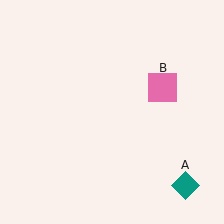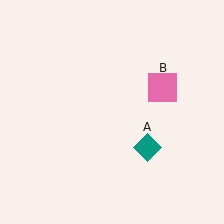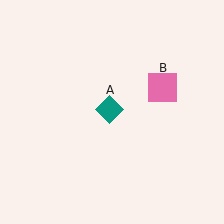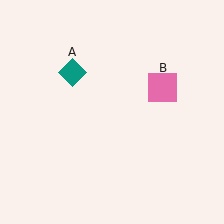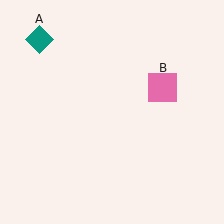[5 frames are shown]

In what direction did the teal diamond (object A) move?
The teal diamond (object A) moved up and to the left.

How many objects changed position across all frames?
1 object changed position: teal diamond (object A).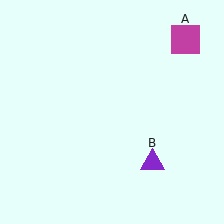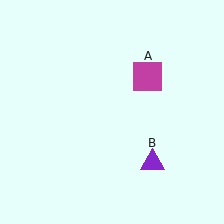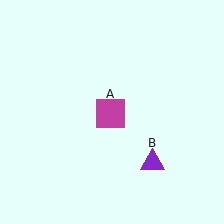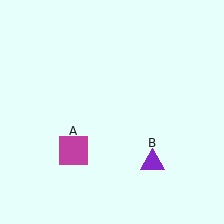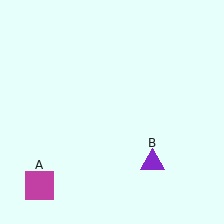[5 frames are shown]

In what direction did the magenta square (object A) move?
The magenta square (object A) moved down and to the left.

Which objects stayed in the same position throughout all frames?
Purple triangle (object B) remained stationary.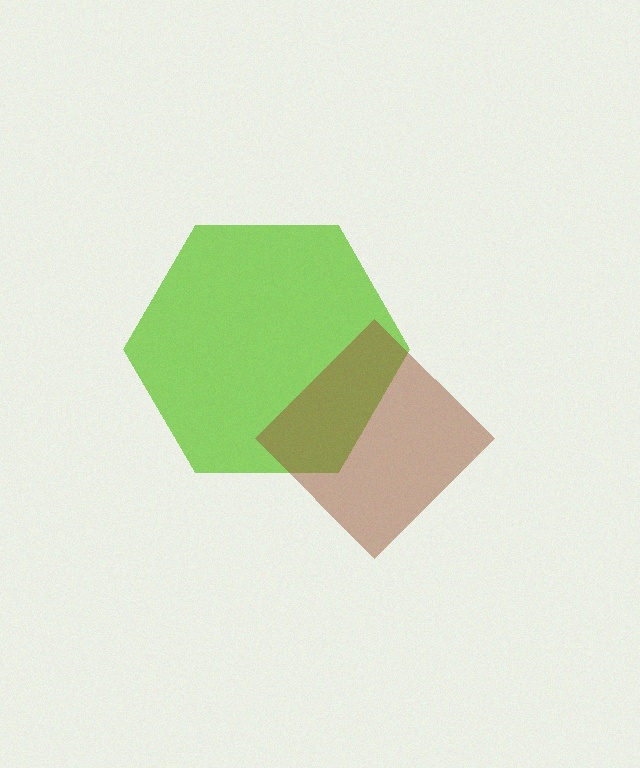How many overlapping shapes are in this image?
There are 2 overlapping shapes in the image.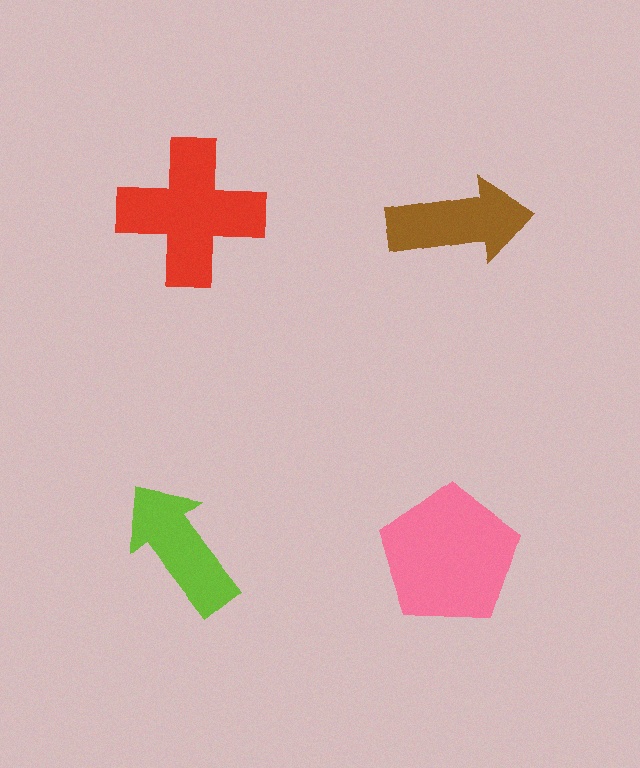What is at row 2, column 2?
A pink pentagon.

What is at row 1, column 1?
A red cross.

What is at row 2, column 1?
A lime arrow.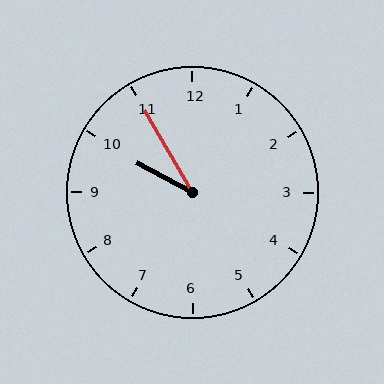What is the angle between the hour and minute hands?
Approximately 32 degrees.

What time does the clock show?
9:55.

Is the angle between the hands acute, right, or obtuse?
It is acute.